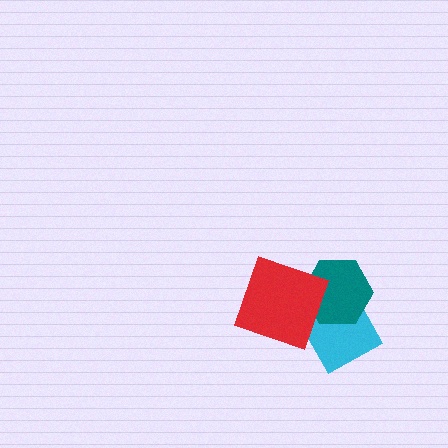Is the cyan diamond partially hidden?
Yes, it is partially covered by another shape.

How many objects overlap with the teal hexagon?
2 objects overlap with the teal hexagon.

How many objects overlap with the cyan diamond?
2 objects overlap with the cyan diamond.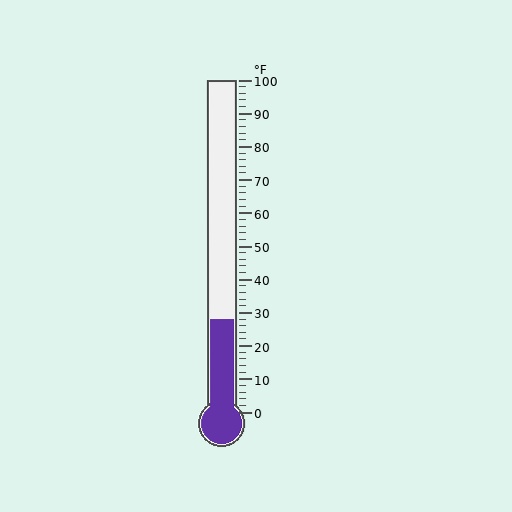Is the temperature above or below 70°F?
The temperature is below 70°F.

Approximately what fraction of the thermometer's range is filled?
The thermometer is filled to approximately 30% of its range.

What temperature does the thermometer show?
The thermometer shows approximately 28°F.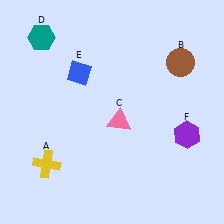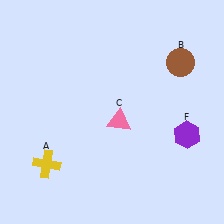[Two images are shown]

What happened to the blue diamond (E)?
The blue diamond (E) was removed in Image 2. It was in the top-left area of Image 1.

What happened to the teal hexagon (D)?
The teal hexagon (D) was removed in Image 2. It was in the top-left area of Image 1.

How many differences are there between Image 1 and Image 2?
There are 2 differences between the two images.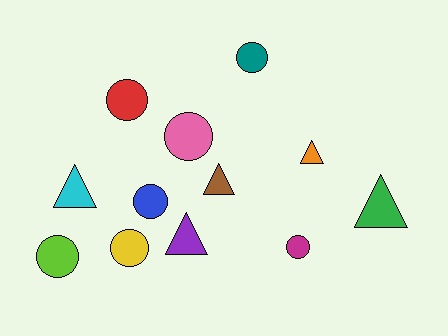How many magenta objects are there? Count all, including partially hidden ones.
There is 1 magenta object.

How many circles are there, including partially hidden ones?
There are 7 circles.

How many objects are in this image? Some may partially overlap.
There are 12 objects.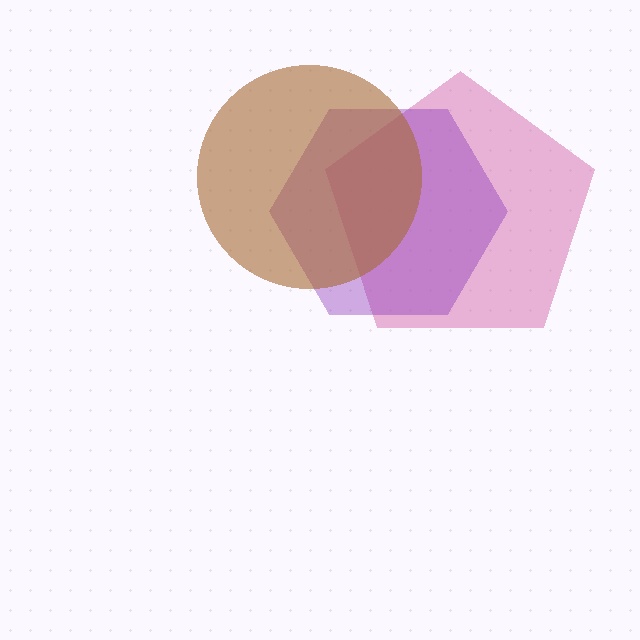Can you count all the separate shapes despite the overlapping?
Yes, there are 3 separate shapes.